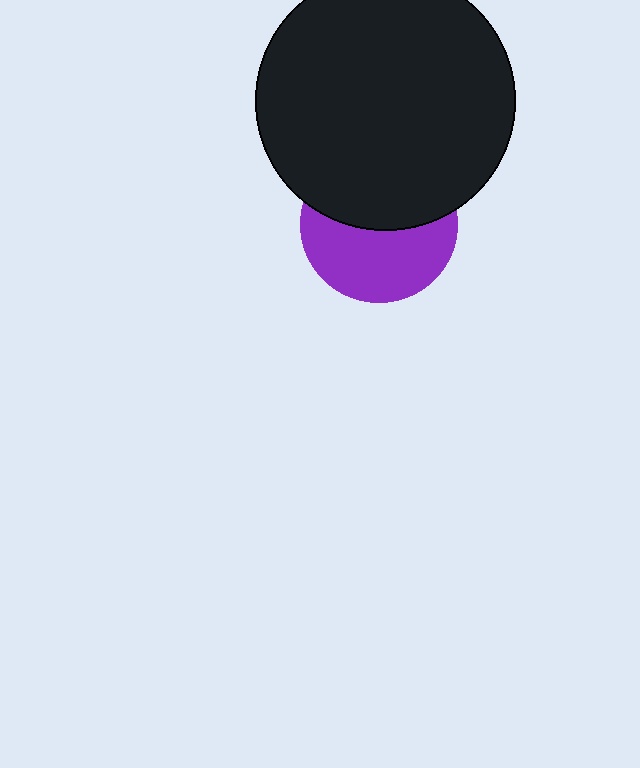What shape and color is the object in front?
The object in front is a black circle.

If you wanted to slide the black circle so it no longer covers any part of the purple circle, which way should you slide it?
Slide it up — that is the most direct way to separate the two shapes.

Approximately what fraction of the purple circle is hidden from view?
Roughly 48% of the purple circle is hidden behind the black circle.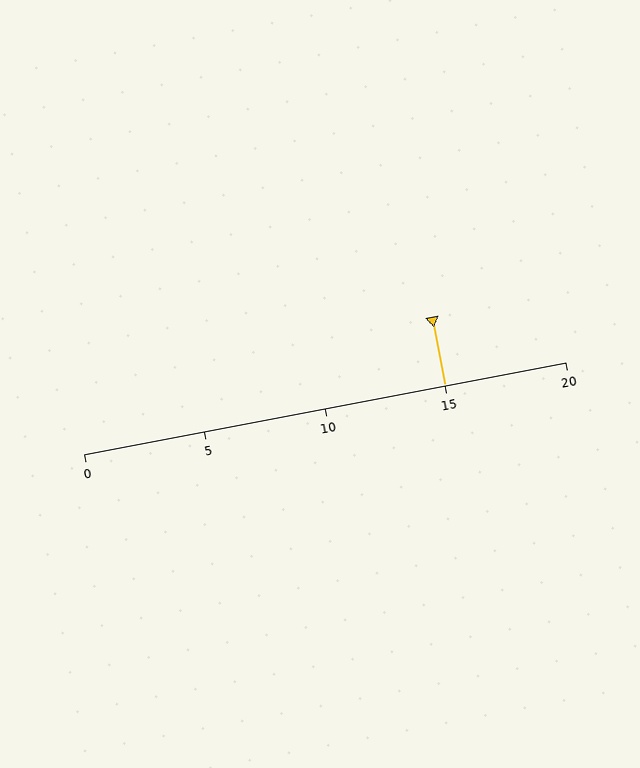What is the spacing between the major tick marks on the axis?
The major ticks are spaced 5 apart.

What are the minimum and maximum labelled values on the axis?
The axis runs from 0 to 20.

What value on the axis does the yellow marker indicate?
The marker indicates approximately 15.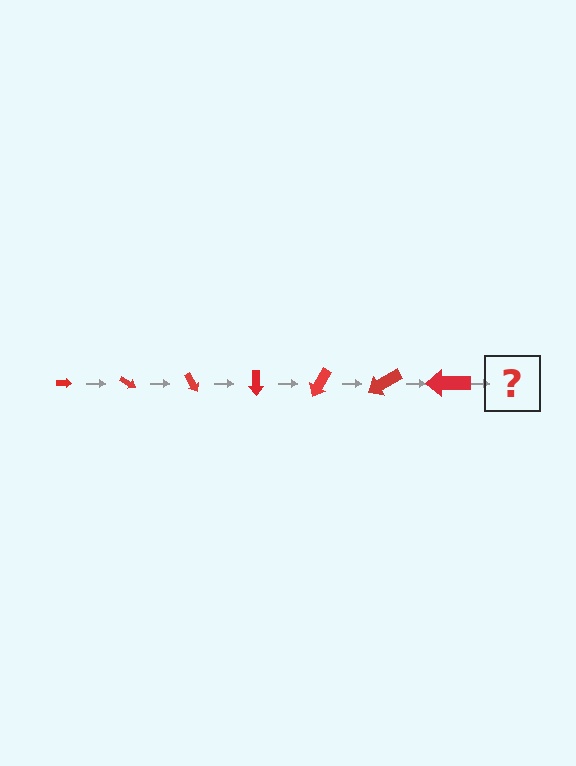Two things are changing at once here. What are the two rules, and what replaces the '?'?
The two rules are that the arrow grows larger each step and it rotates 30 degrees each step. The '?' should be an arrow, larger than the previous one and rotated 210 degrees from the start.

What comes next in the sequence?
The next element should be an arrow, larger than the previous one and rotated 210 degrees from the start.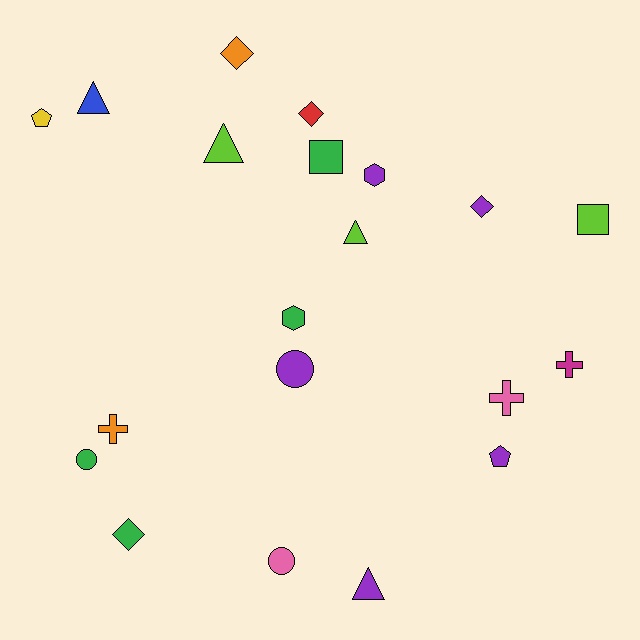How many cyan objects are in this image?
There are no cyan objects.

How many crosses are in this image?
There are 3 crosses.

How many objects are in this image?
There are 20 objects.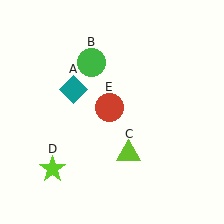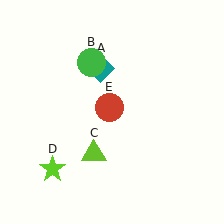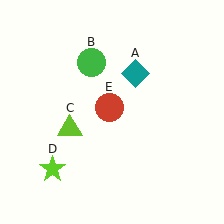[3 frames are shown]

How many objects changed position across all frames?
2 objects changed position: teal diamond (object A), lime triangle (object C).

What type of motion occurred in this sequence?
The teal diamond (object A), lime triangle (object C) rotated clockwise around the center of the scene.